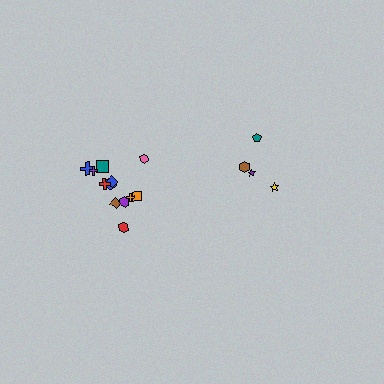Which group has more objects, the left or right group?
The left group.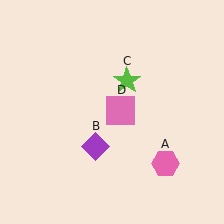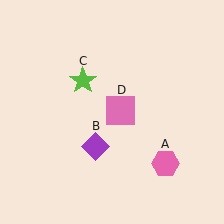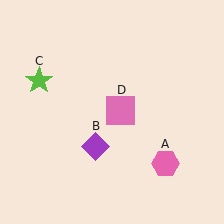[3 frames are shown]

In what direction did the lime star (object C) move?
The lime star (object C) moved left.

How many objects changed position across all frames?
1 object changed position: lime star (object C).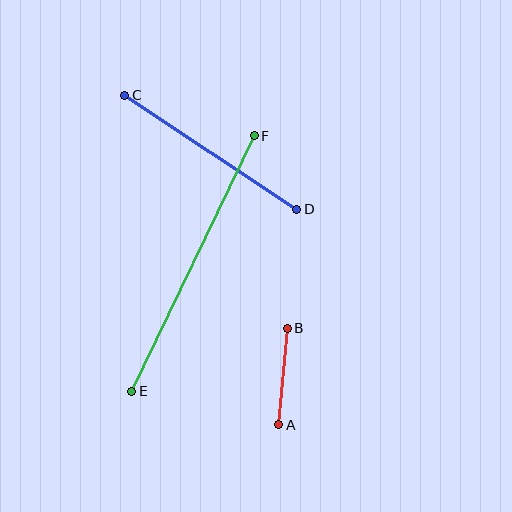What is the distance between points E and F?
The distance is approximately 283 pixels.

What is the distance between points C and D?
The distance is approximately 206 pixels.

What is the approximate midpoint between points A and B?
The midpoint is at approximately (283, 376) pixels.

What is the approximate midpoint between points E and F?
The midpoint is at approximately (193, 263) pixels.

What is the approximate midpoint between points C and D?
The midpoint is at approximately (211, 152) pixels.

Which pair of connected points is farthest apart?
Points E and F are farthest apart.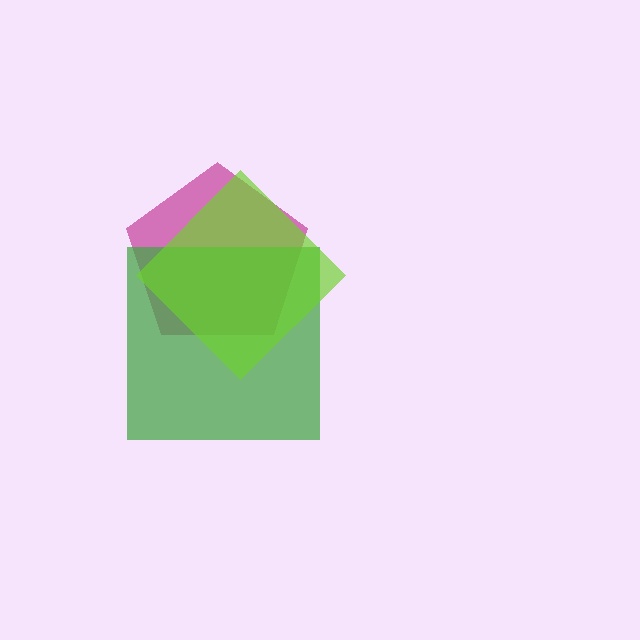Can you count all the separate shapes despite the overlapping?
Yes, there are 3 separate shapes.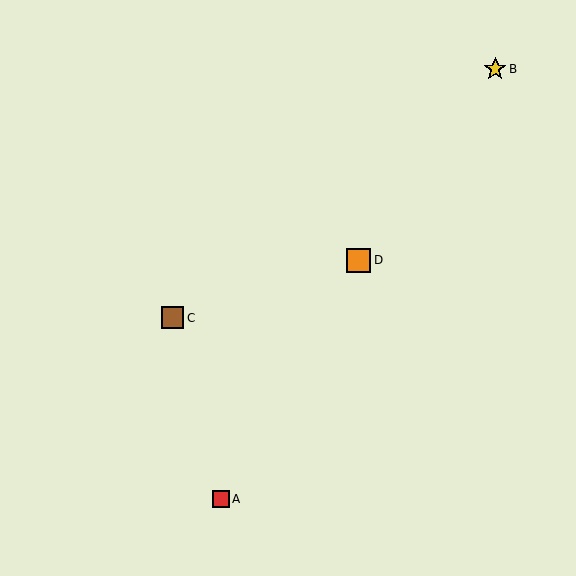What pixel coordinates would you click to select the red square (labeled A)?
Click at (221, 499) to select the red square A.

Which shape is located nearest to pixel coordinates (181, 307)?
The brown square (labeled C) at (173, 318) is nearest to that location.